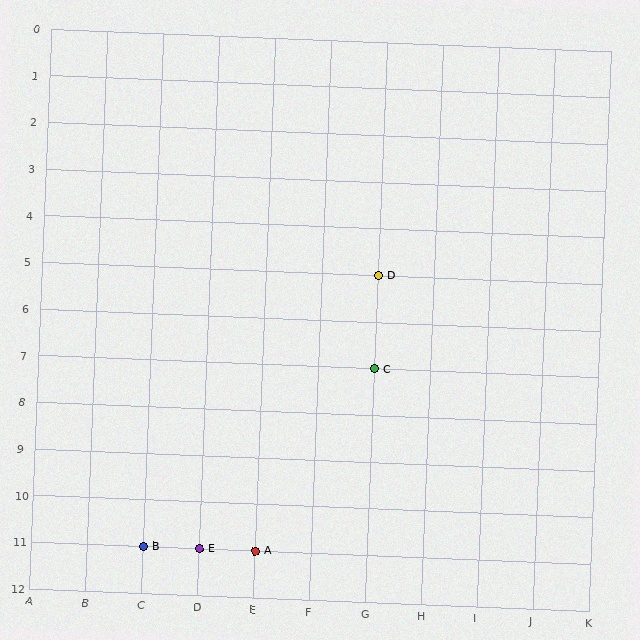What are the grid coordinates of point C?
Point C is at grid coordinates (G, 7).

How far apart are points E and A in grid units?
Points E and A are 1 column apart.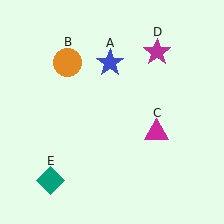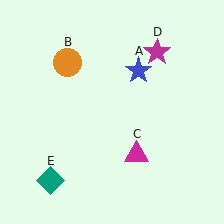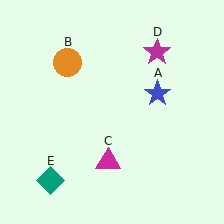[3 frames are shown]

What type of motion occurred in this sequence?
The blue star (object A), magenta triangle (object C) rotated clockwise around the center of the scene.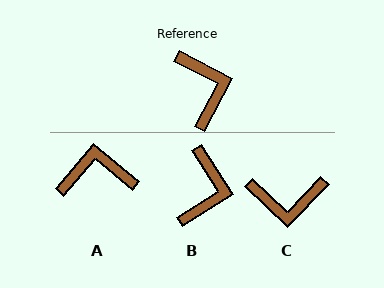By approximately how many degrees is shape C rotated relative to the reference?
Approximately 106 degrees clockwise.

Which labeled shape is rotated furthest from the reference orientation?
C, about 106 degrees away.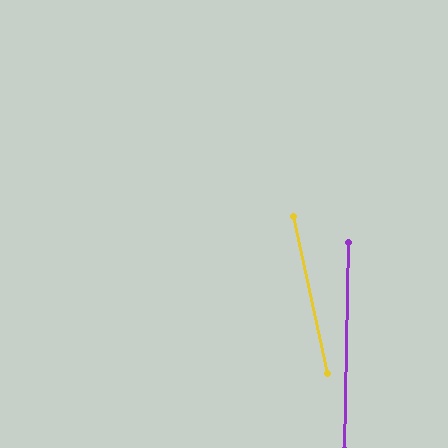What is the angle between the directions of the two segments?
Approximately 13 degrees.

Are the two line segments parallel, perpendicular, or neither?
Neither parallel nor perpendicular — they differ by about 13°.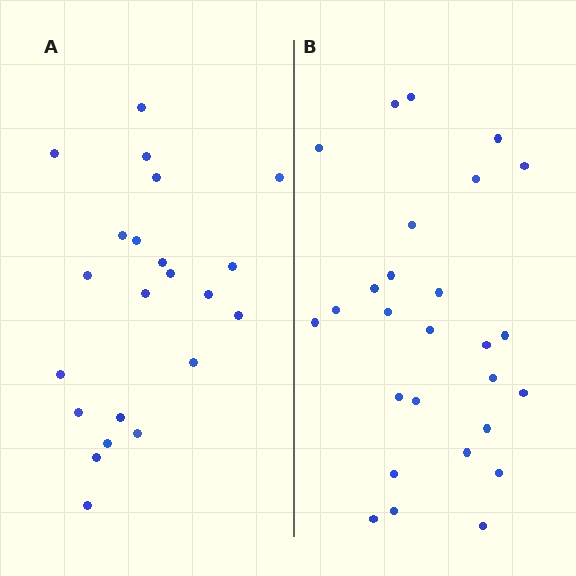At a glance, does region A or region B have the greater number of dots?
Region B (the right region) has more dots.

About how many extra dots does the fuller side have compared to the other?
Region B has about 5 more dots than region A.